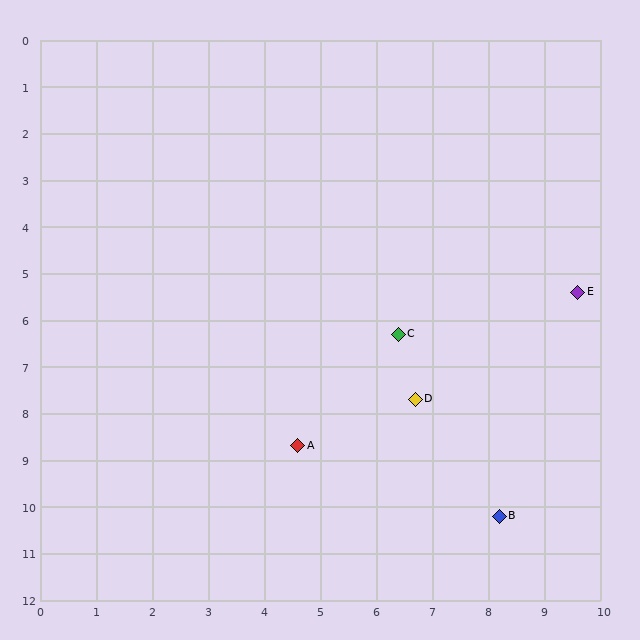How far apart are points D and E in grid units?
Points D and E are about 3.7 grid units apart.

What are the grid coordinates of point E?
Point E is at approximately (9.6, 5.4).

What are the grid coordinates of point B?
Point B is at approximately (8.2, 10.2).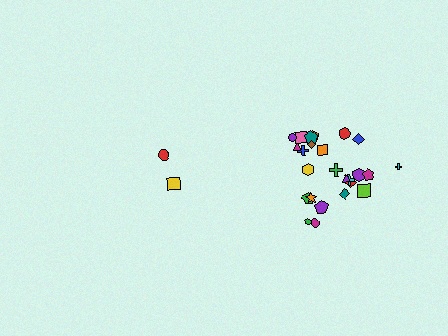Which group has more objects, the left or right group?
The right group.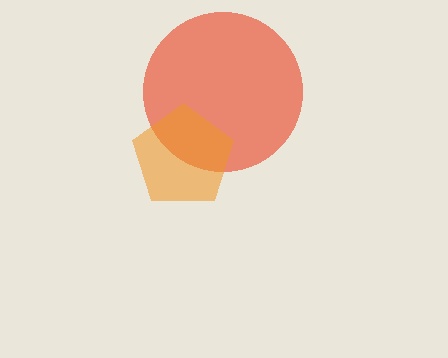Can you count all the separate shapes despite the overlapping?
Yes, there are 2 separate shapes.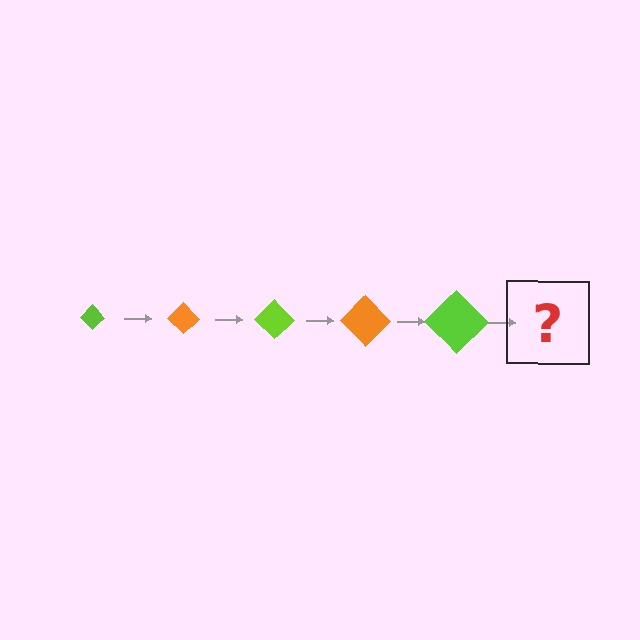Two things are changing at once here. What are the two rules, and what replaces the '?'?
The two rules are that the diamond grows larger each step and the color cycles through lime and orange. The '?' should be an orange diamond, larger than the previous one.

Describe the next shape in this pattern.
It should be an orange diamond, larger than the previous one.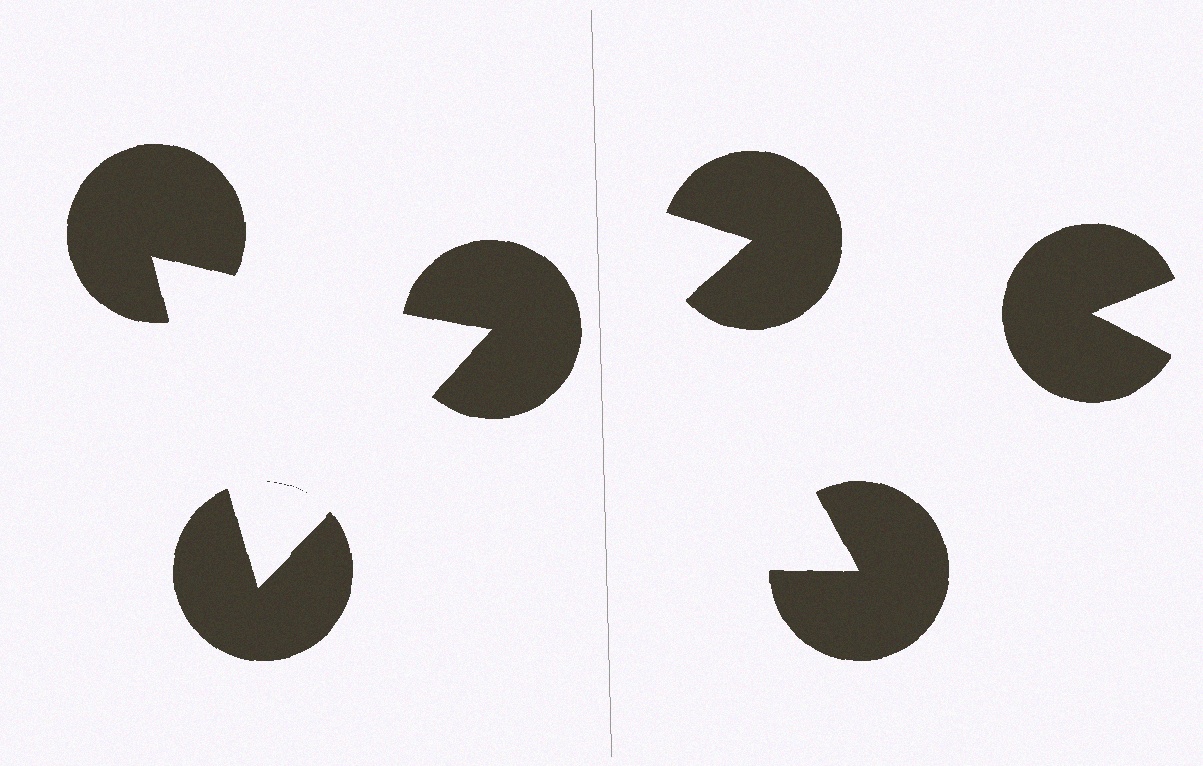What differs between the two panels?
The pac-man discs are positioned identically on both sides; only the wedge orientations differ. On the left they align to a triangle; on the right they are misaligned.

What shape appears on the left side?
An illusory triangle.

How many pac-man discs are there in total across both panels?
6 — 3 on each side.